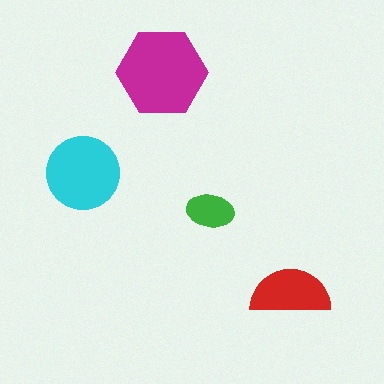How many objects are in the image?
There are 4 objects in the image.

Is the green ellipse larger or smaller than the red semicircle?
Smaller.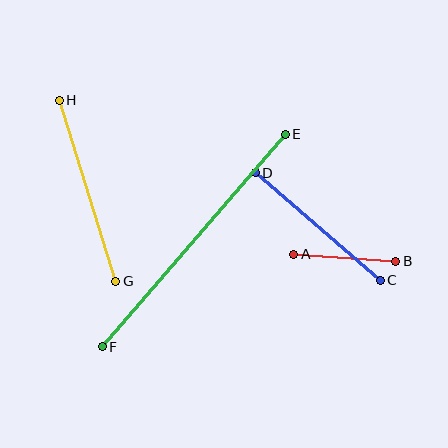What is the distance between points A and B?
The distance is approximately 102 pixels.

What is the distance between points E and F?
The distance is approximately 280 pixels.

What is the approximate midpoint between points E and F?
The midpoint is at approximately (194, 240) pixels.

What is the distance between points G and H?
The distance is approximately 189 pixels.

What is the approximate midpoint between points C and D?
The midpoint is at approximately (318, 227) pixels.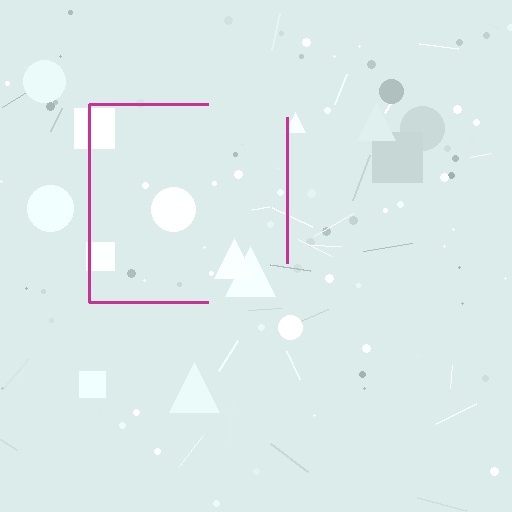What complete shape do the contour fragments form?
The contour fragments form a square.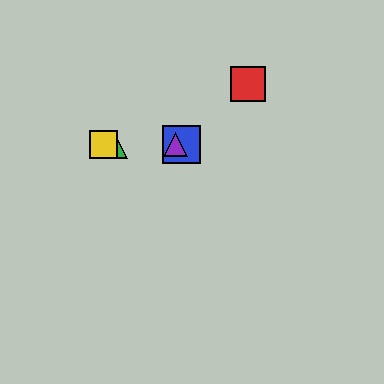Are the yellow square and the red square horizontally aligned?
No, the yellow square is at y≈144 and the red square is at y≈84.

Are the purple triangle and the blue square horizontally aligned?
Yes, both are at y≈144.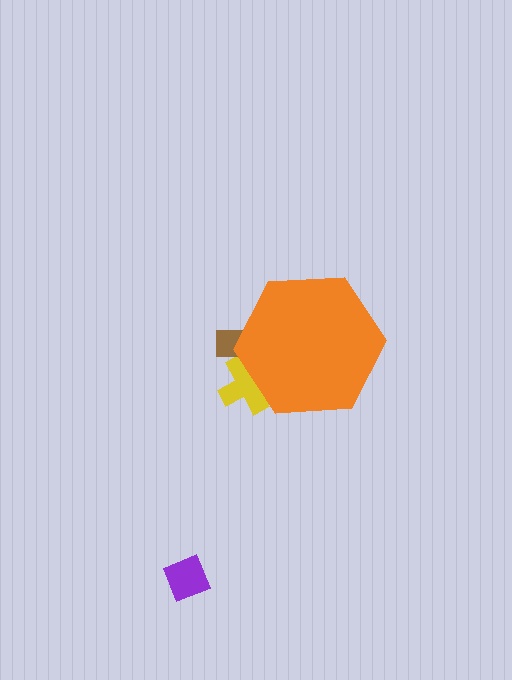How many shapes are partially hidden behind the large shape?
2 shapes are partially hidden.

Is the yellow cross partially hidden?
Yes, the yellow cross is partially hidden behind the orange hexagon.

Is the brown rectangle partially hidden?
Yes, the brown rectangle is partially hidden behind the orange hexagon.